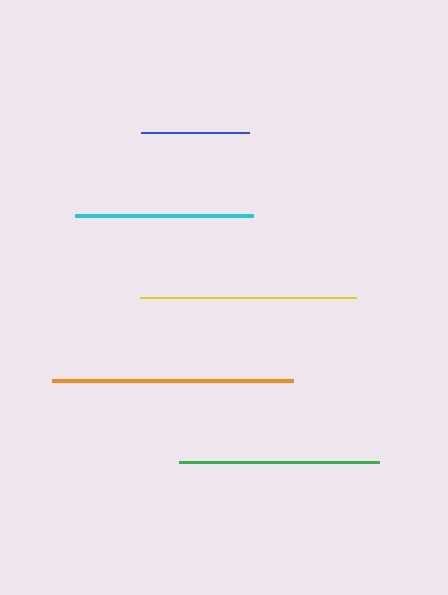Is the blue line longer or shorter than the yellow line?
The yellow line is longer than the blue line.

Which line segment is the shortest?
The blue line is the shortest at approximately 108 pixels.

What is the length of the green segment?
The green segment is approximately 199 pixels long.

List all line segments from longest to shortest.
From longest to shortest: orange, yellow, green, cyan, blue.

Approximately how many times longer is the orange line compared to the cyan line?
The orange line is approximately 1.4 times the length of the cyan line.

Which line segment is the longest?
The orange line is the longest at approximately 241 pixels.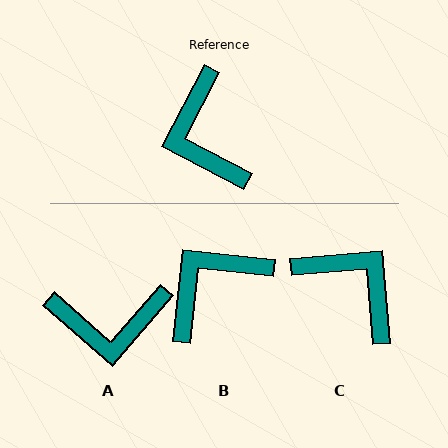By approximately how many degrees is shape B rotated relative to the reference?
Approximately 69 degrees clockwise.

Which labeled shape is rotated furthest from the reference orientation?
C, about 148 degrees away.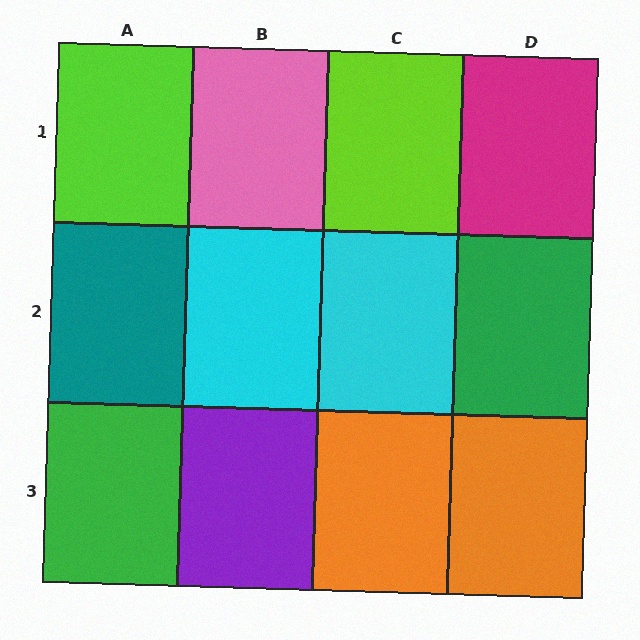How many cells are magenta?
1 cell is magenta.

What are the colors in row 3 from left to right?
Green, purple, orange, orange.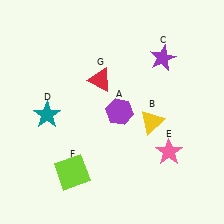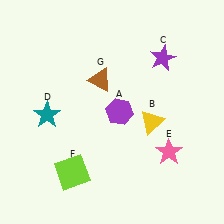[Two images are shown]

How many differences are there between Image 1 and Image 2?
There is 1 difference between the two images.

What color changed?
The triangle (G) changed from red in Image 1 to brown in Image 2.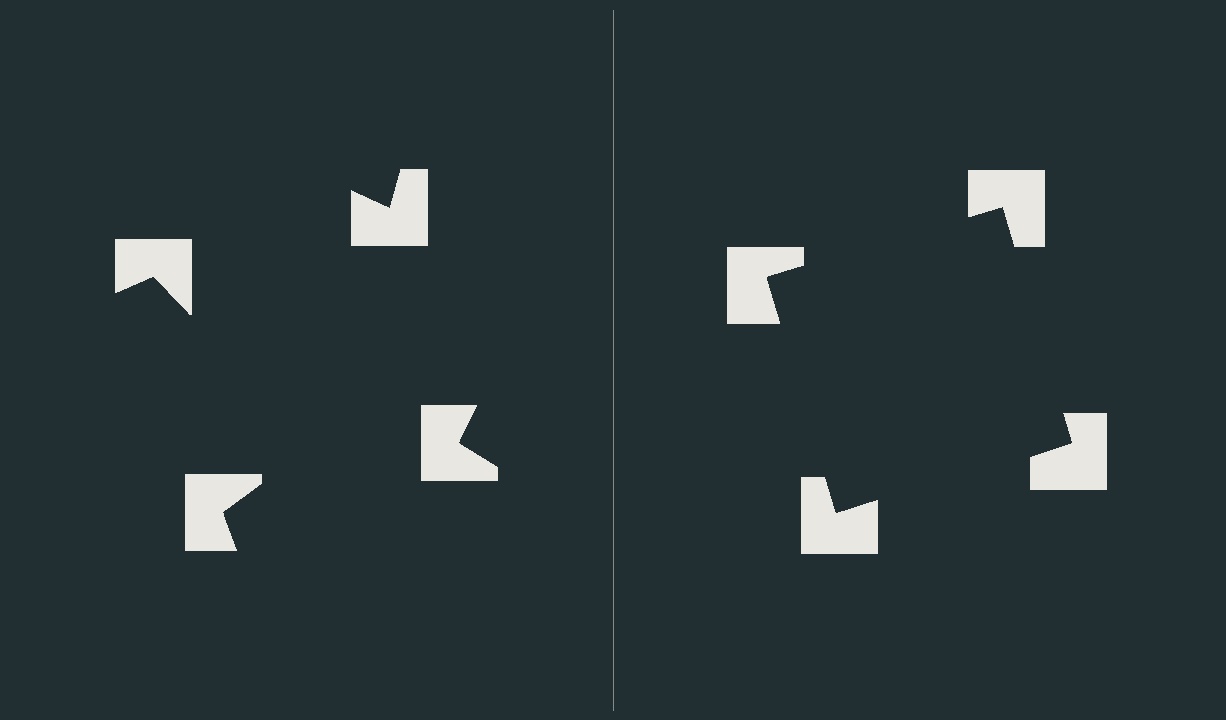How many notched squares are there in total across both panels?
8 — 4 on each side.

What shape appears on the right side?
An illusory square.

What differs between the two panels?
The notched squares are positioned identically on both sides; only the wedge orientations differ. On the right they align to a square; on the left they are misaligned.